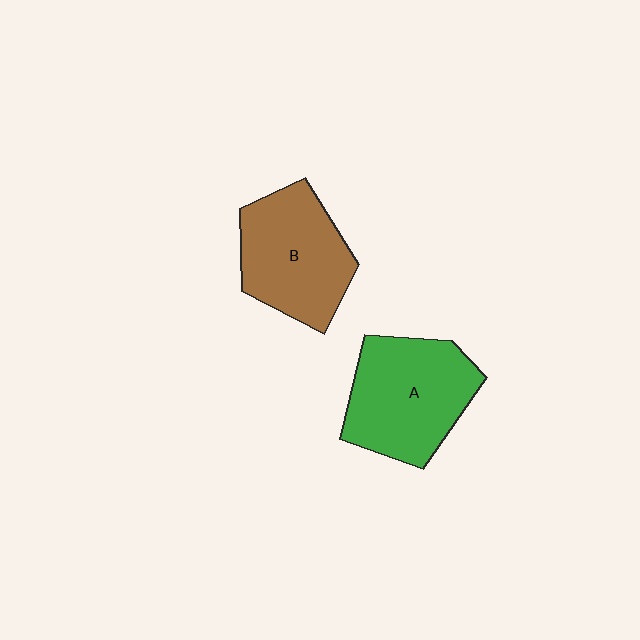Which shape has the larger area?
Shape A (green).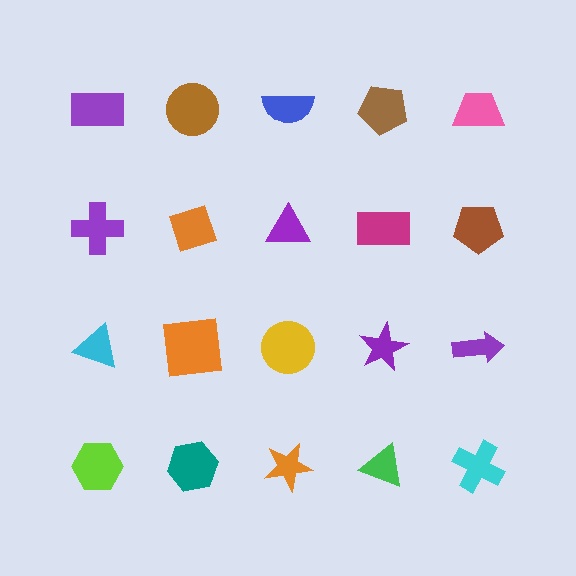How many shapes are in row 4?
5 shapes.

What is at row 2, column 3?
A purple triangle.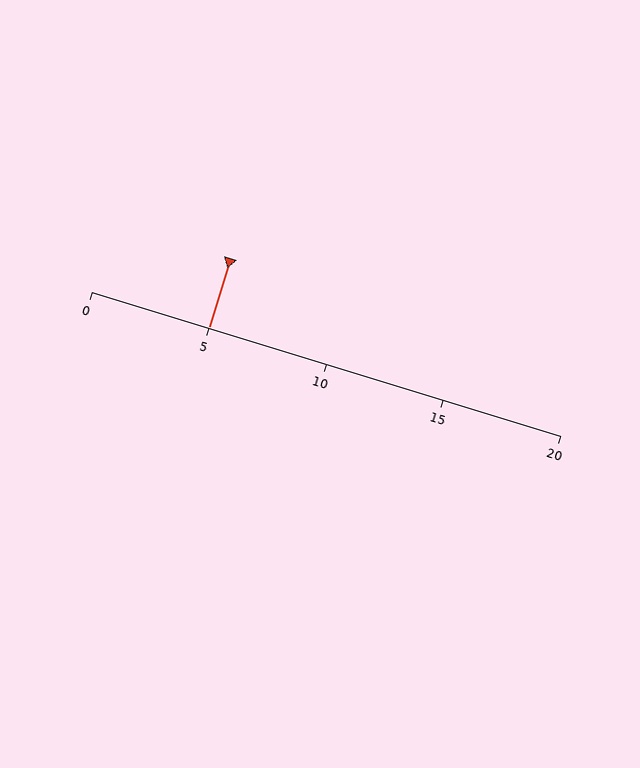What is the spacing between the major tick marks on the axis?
The major ticks are spaced 5 apart.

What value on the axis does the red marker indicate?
The marker indicates approximately 5.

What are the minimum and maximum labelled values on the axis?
The axis runs from 0 to 20.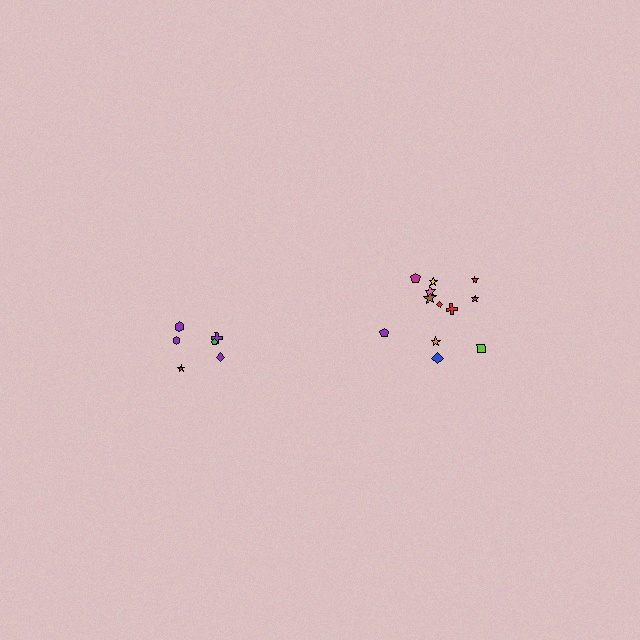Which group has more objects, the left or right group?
The right group.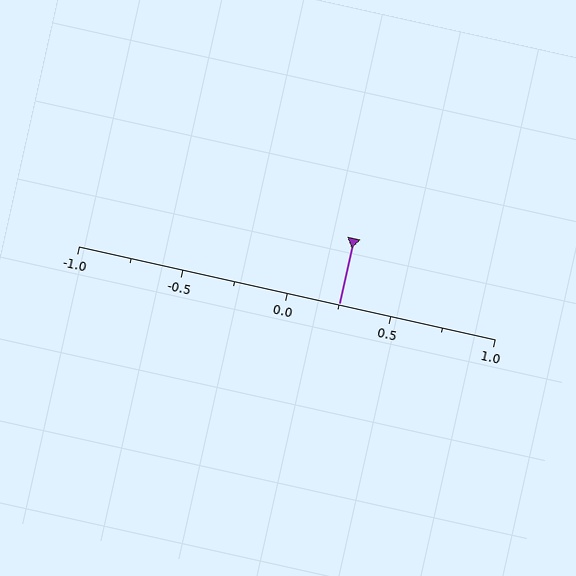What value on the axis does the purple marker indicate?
The marker indicates approximately 0.25.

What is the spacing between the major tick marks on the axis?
The major ticks are spaced 0.5 apart.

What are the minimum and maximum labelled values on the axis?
The axis runs from -1.0 to 1.0.